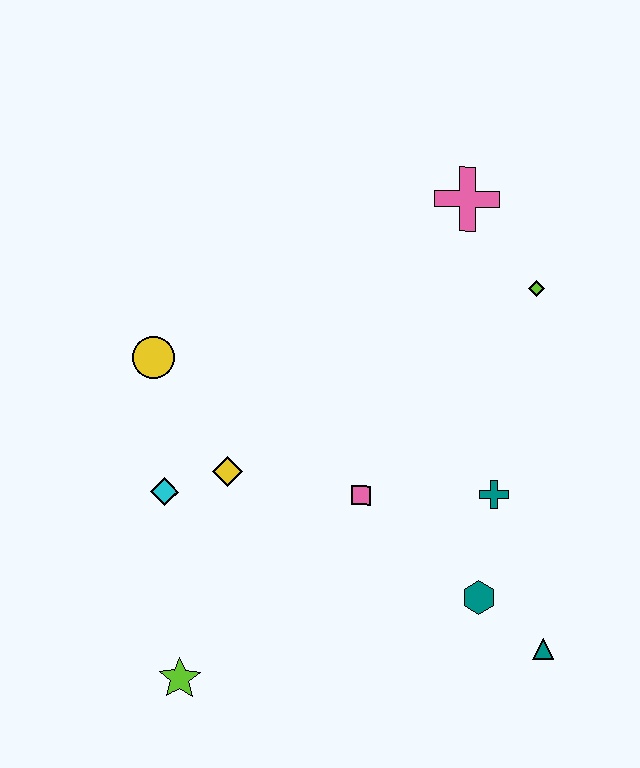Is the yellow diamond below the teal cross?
No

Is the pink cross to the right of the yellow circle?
Yes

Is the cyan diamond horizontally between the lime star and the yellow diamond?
No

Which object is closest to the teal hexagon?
The teal triangle is closest to the teal hexagon.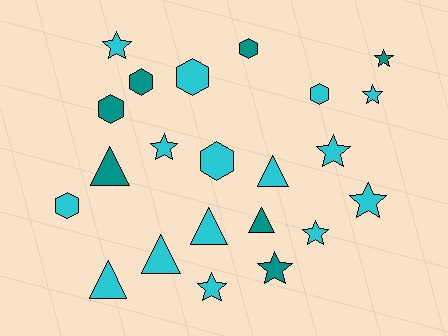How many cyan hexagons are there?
There are 4 cyan hexagons.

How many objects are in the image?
There are 22 objects.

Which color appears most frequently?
Cyan, with 15 objects.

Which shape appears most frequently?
Star, with 9 objects.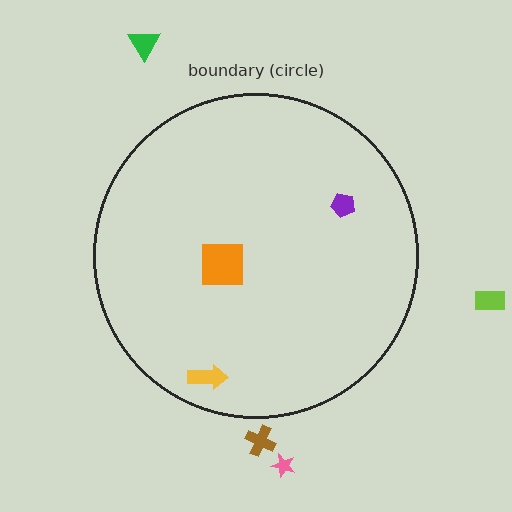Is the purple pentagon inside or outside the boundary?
Inside.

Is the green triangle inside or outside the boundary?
Outside.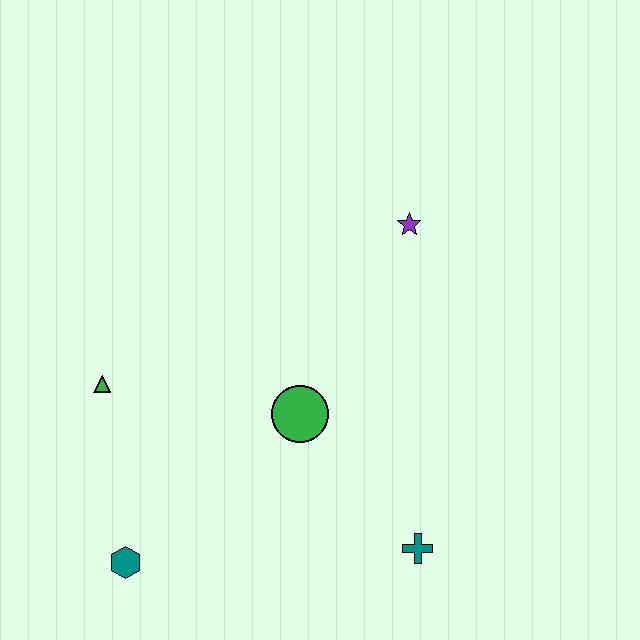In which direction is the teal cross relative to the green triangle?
The teal cross is to the right of the green triangle.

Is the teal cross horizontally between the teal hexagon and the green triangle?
No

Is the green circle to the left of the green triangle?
No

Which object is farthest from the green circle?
The teal hexagon is farthest from the green circle.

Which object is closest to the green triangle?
The teal hexagon is closest to the green triangle.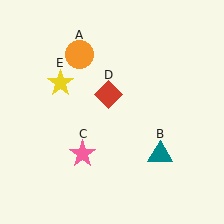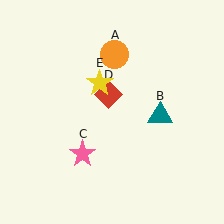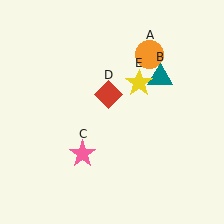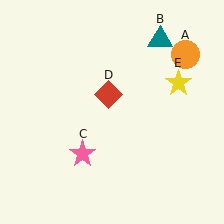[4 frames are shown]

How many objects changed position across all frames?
3 objects changed position: orange circle (object A), teal triangle (object B), yellow star (object E).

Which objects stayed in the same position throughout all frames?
Pink star (object C) and red diamond (object D) remained stationary.